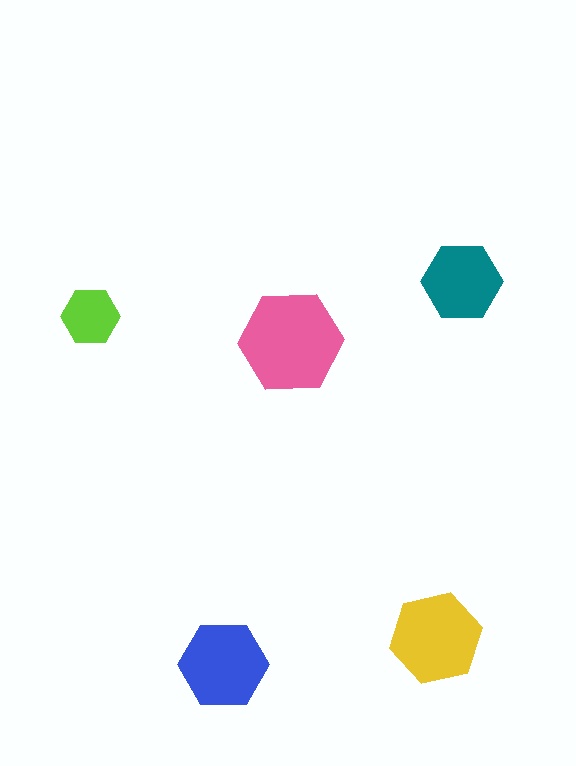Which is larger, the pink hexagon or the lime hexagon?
The pink one.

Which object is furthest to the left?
The lime hexagon is leftmost.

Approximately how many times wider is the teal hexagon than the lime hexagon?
About 1.5 times wider.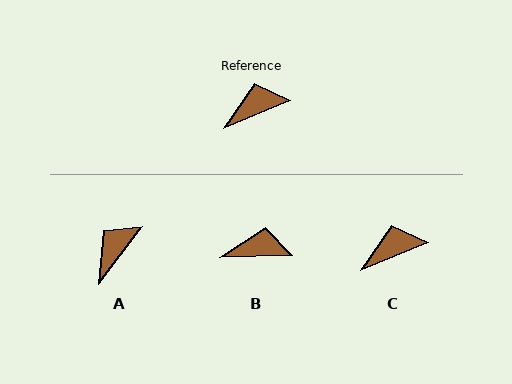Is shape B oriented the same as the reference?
No, it is off by about 22 degrees.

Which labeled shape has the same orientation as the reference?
C.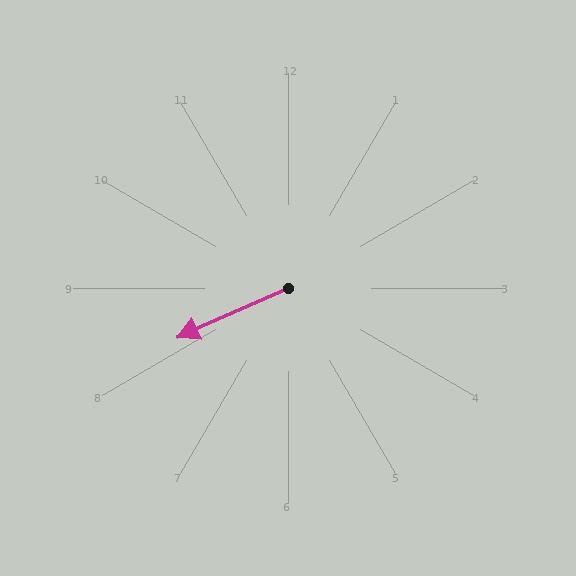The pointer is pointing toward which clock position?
Roughly 8 o'clock.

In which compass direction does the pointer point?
Southwest.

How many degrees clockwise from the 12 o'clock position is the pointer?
Approximately 246 degrees.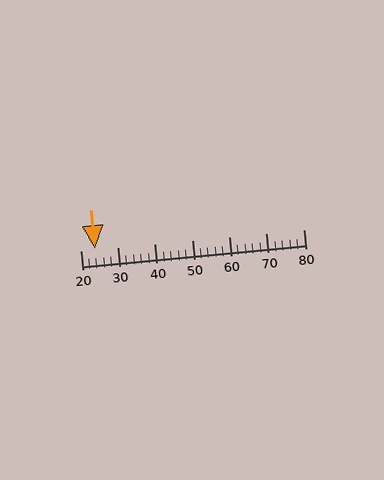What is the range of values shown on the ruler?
The ruler shows values from 20 to 80.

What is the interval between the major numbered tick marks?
The major tick marks are spaced 10 units apart.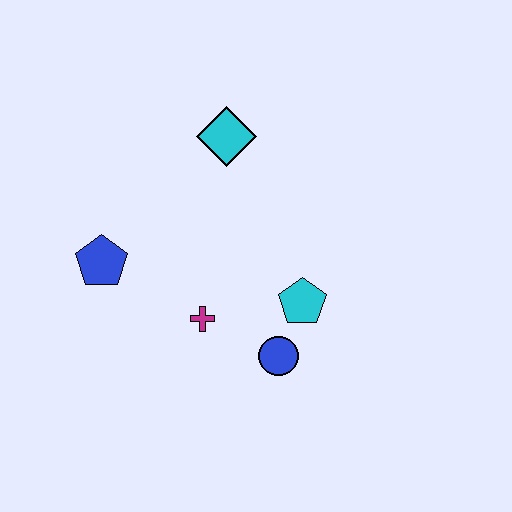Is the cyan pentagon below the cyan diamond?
Yes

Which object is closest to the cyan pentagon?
The blue circle is closest to the cyan pentagon.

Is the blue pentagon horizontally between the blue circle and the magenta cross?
No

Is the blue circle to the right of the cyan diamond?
Yes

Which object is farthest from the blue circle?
The cyan diamond is farthest from the blue circle.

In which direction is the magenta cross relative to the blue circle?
The magenta cross is to the left of the blue circle.